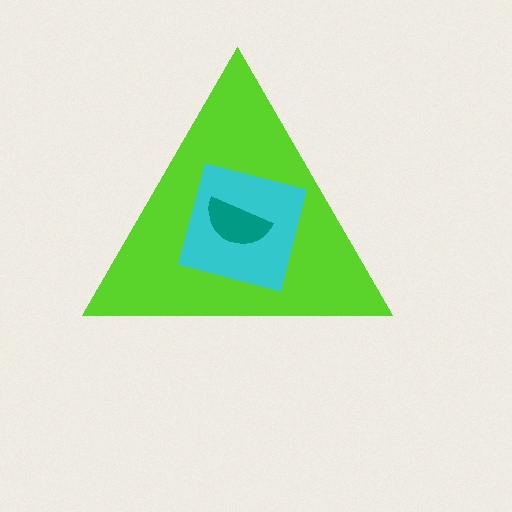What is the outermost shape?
The lime triangle.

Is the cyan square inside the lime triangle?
Yes.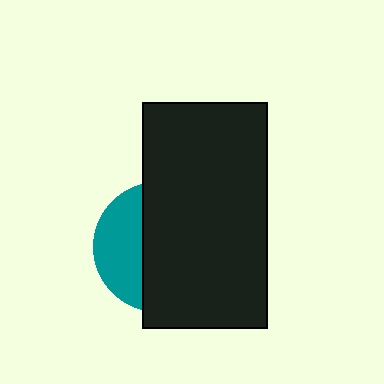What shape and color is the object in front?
The object in front is a black rectangle.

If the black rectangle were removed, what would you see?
You would see the complete teal circle.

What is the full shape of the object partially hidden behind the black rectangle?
The partially hidden object is a teal circle.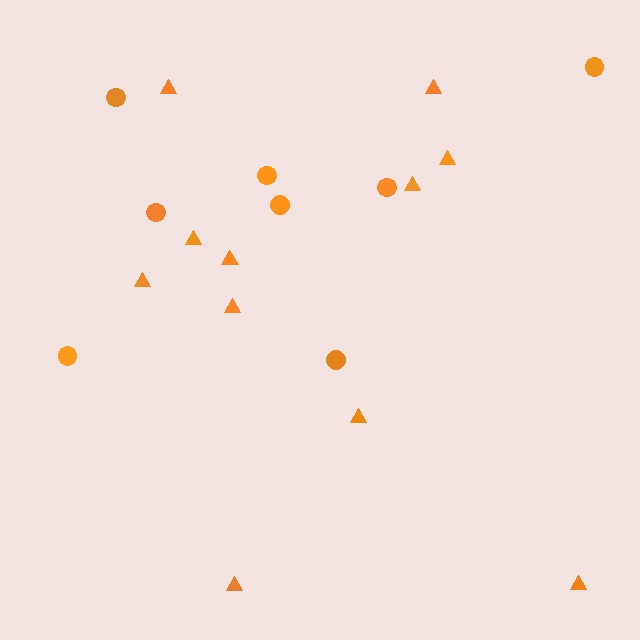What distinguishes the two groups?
There are 2 groups: one group of circles (8) and one group of triangles (11).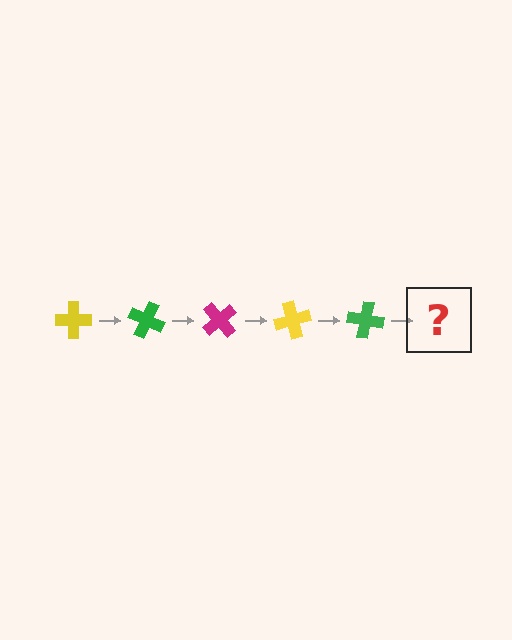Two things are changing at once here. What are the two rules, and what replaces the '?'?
The two rules are that it rotates 25 degrees each step and the color cycles through yellow, green, and magenta. The '?' should be a magenta cross, rotated 125 degrees from the start.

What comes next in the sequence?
The next element should be a magenta cross, rotated 125 degrees from the start.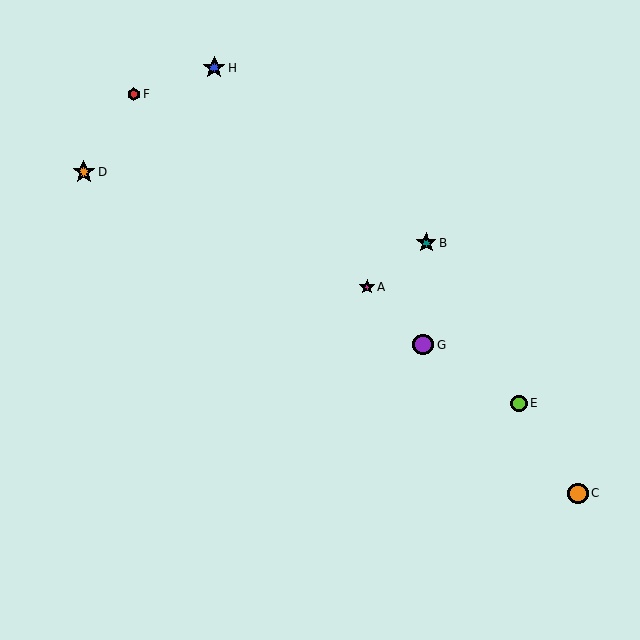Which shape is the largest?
The orange star (labeled D) is the largest.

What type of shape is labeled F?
Shape F is a red hexagon.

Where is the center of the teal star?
The center of the teal star is at (426, 243).